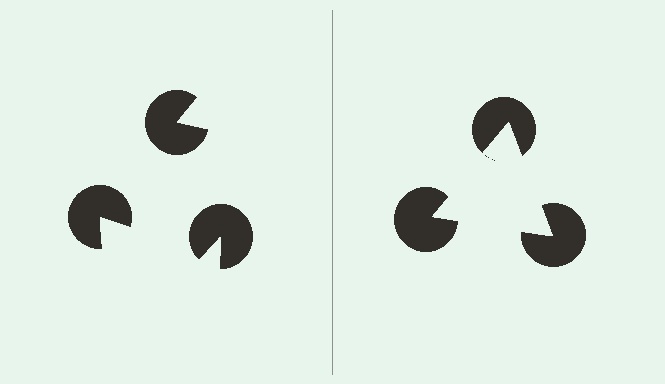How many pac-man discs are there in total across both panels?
6 — 3 on each side.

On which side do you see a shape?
An illusory triangle appears on the right side. On the left side the wedge cuts are rotated, so no coherent shape forms.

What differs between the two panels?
The pac-man discs are positioned identically on both sides; only the wedge orientations differ. On the right they align to a triangle; on the left they are misaligned.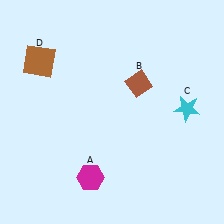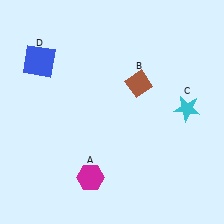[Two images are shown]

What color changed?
The square (D) changed from brown in Image 1 to blue in Image 2.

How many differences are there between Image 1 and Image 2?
There is 1 difference between the two images.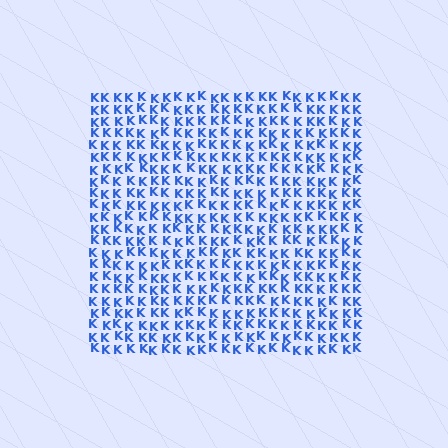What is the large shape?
The large shape is a square.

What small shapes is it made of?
It is made of small letter K's.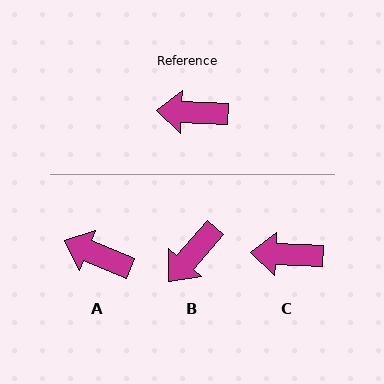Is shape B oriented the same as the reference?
No, it is off by about 52 degrees.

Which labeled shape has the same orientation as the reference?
C.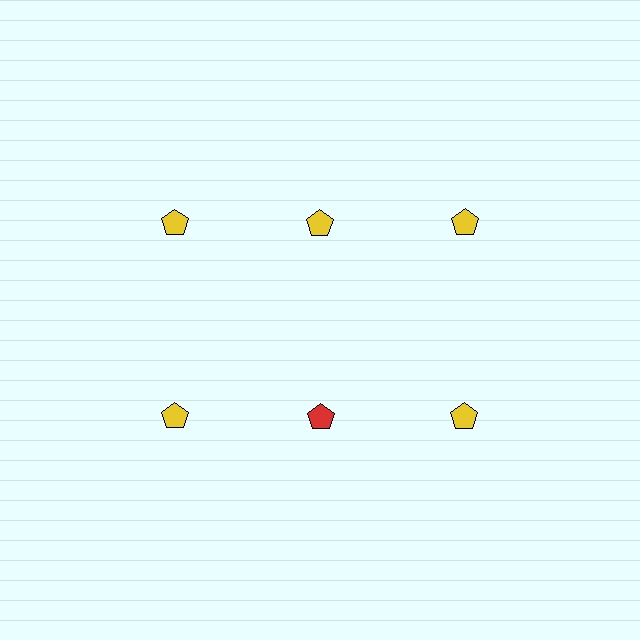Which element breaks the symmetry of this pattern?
The red pentagon in the second row, second from left column breaks the symmetry. All other shapes are yellow pentagons.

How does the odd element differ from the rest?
It has a different color: red instead of yellow.